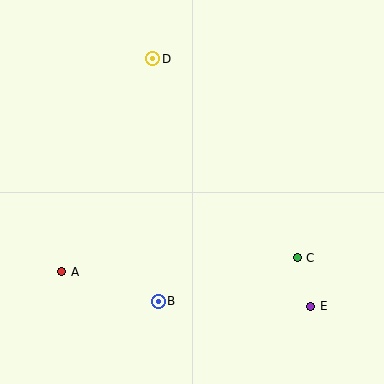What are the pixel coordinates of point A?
Point A is at (62, 272).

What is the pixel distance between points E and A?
The distance between E and A is 251 pixels.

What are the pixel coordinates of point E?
Point E is at (311, 307).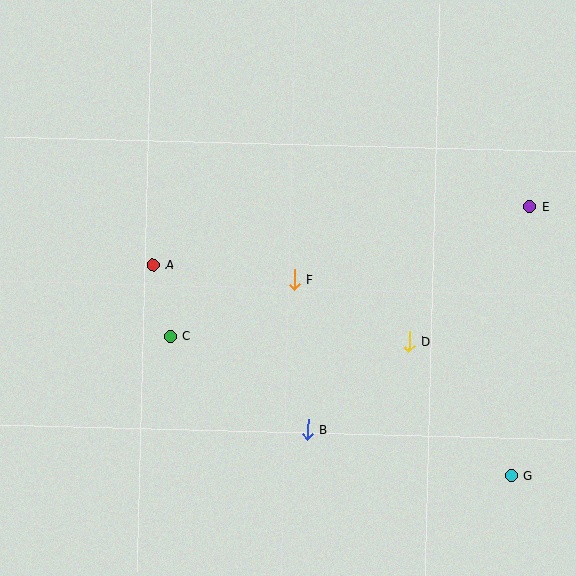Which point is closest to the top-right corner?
Point E is closest to the top-right corner.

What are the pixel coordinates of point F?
Point F is at (295, 279).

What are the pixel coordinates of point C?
Point C is at (170, 336).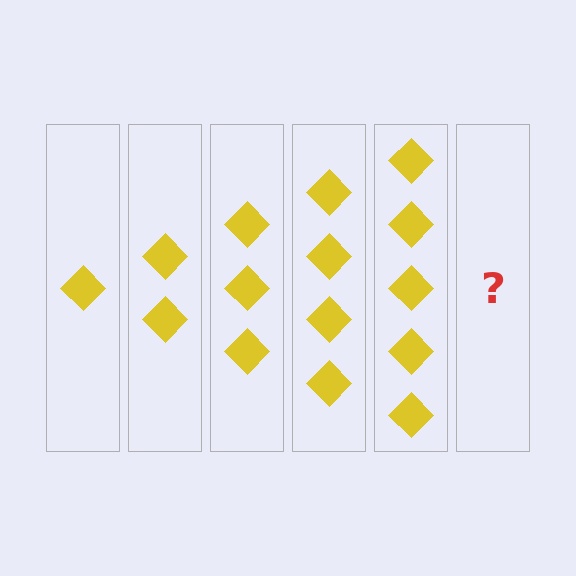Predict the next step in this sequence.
The next step is 6 diamonds.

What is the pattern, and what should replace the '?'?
The pattern is that each step adds one more diamond. The '?' should be 6 diamonds.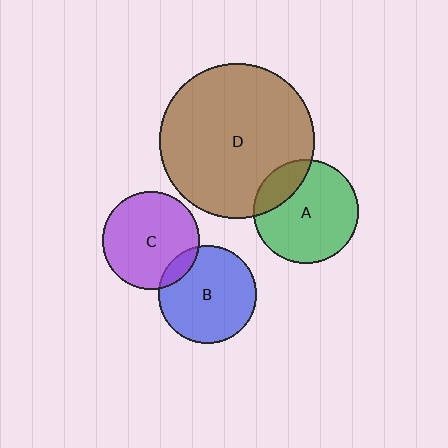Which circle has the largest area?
Circle D (brown).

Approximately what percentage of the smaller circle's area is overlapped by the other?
Approximately 20%.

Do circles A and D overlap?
Yes.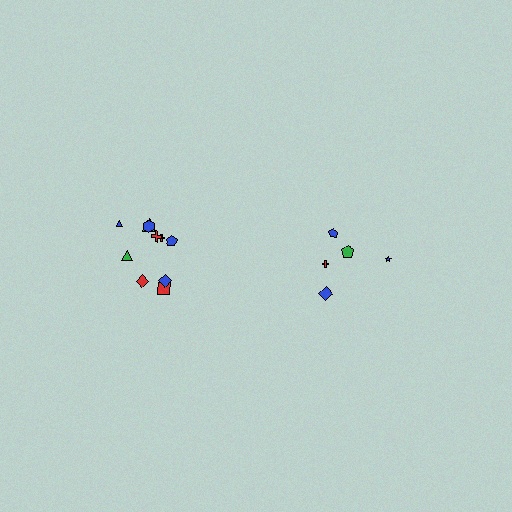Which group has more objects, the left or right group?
The left group.